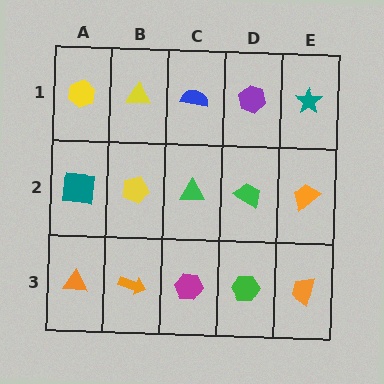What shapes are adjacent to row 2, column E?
A teal star (row 1, column E), an orange trapezoid (row 3, column E), a green trapezoid (row 2, column D).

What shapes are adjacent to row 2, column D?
A purple hexagon (row 1, column D), a green hexagon (row 3, column D), a green triangle (row 2, column C), an orange trapezoid (row 2, column E).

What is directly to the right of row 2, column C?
A green trapezoid.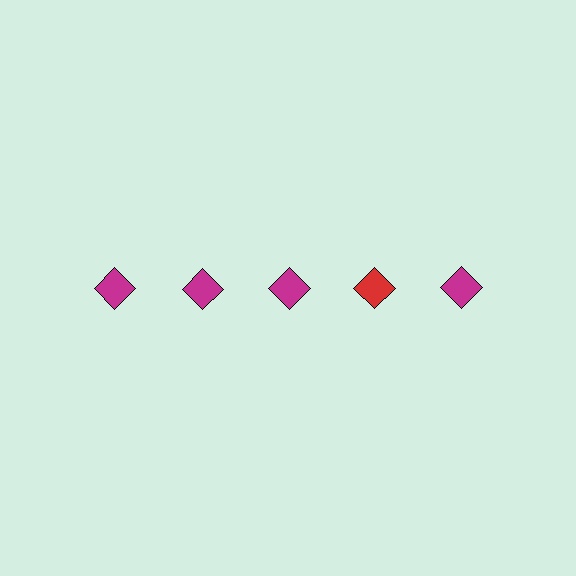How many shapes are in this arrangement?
There are 5 shapes arranged in a grid pattern.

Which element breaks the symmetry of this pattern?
The red diamond in the top row, second from right column breaks the symmetry. All other shapes are magenta diamonds.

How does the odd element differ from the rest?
It has a different color: red instead of magenta.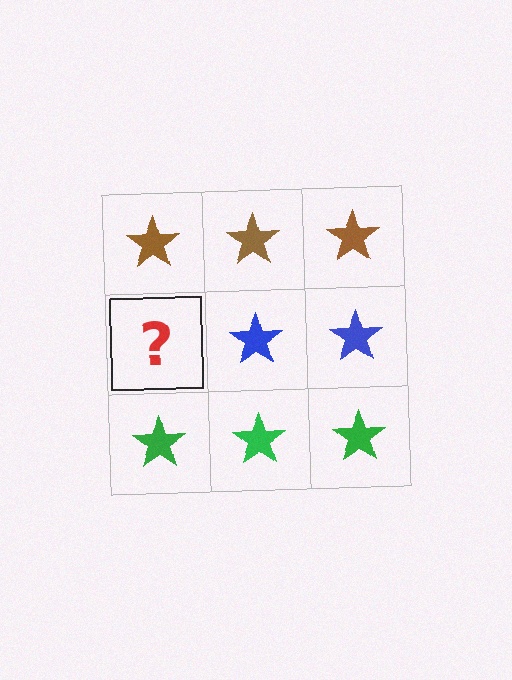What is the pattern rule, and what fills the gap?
The rule is that each row has a consistent color. The gap should be filled with a blue star.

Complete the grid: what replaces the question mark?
The question mark should be replaced with a blue star.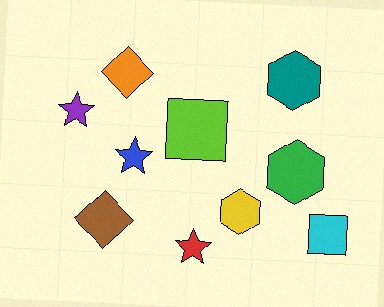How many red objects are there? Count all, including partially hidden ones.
There is 1 red object.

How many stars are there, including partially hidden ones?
There are 3 stars.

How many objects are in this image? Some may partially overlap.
There are 10 objects.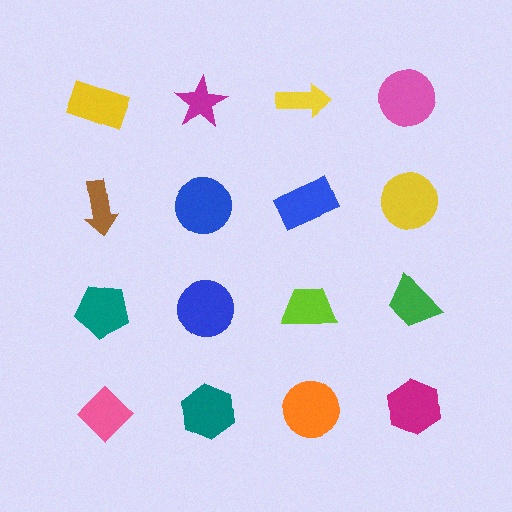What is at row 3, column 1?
A teal pentagon.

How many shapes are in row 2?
4 shapes.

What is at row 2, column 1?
A brown arrow.